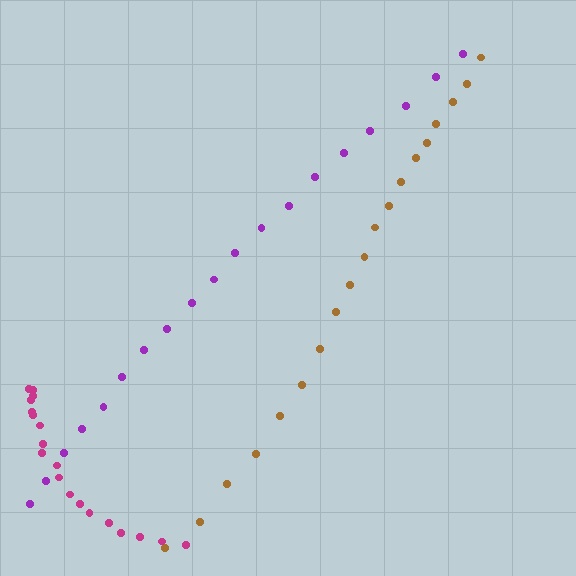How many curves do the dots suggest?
There are 3 distinct paths.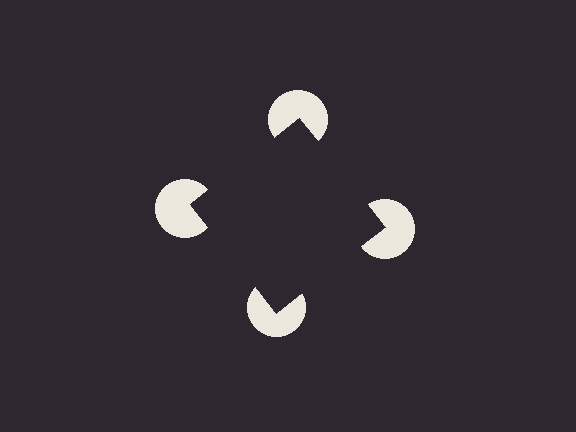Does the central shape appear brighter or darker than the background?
It typically appears slightly darker than the background, even though no actual brightness change is drawn.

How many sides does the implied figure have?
4 sides.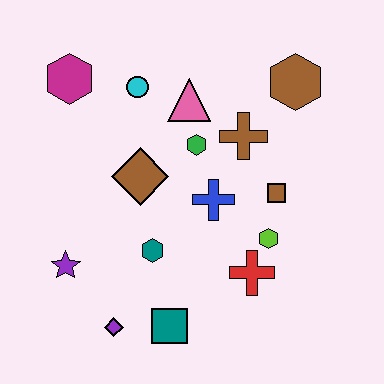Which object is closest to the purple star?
The purple diamond is closest to the purple star.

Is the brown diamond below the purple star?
No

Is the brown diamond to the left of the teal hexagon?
Yes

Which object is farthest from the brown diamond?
The brown hexagon is farthest from the brown diamond.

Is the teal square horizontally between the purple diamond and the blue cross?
Yes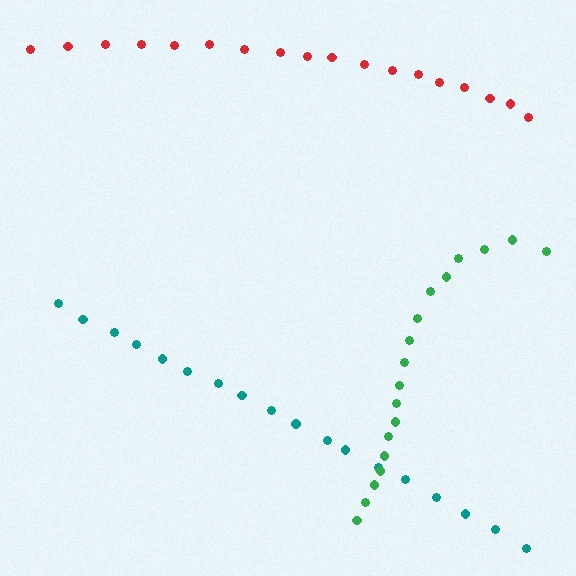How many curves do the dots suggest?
There are 3 distinct paths.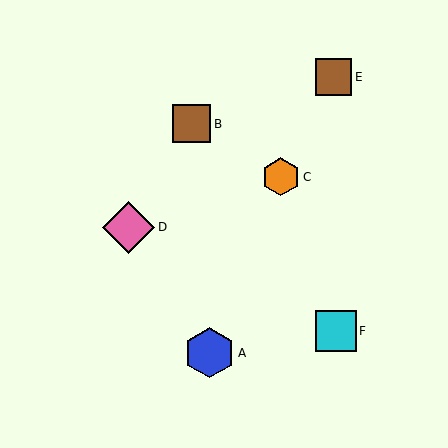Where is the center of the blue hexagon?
The center of the blue hexagon is at (209, 353).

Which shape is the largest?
The pink diamond (labeled D) is the largest.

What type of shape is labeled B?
Shape B is a brown square.